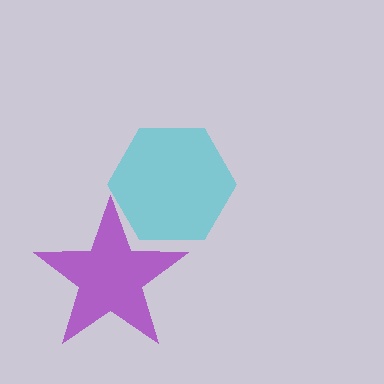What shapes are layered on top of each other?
The layered shapes are: a purple star, a cyan hexagon.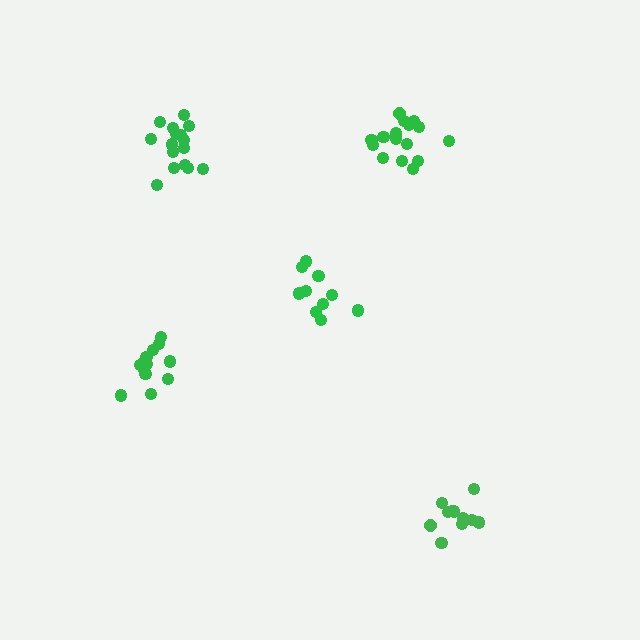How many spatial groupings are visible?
There are 5 spatial groupings.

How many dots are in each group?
Group 1: 10 dots, Group 2: 11 dots, Group 3: 16 dots, Group 4: 13 dots, Group 5: 16 dots (66 total).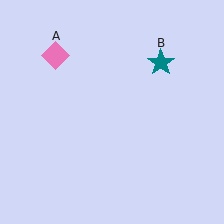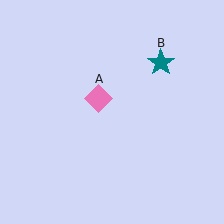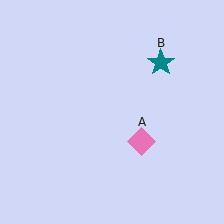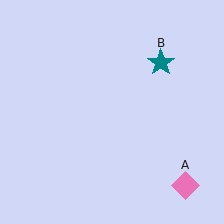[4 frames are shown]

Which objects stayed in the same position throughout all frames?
Teal star (object B) remained stationary.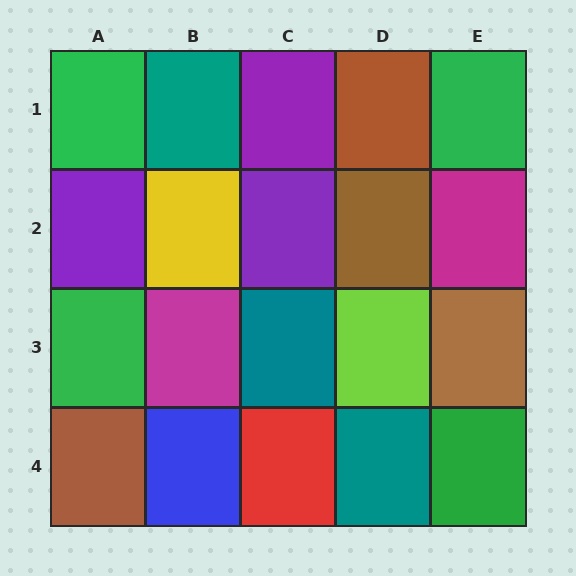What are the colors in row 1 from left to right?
Green, teal, purple, brown, green.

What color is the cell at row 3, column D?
Lime.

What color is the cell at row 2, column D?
Brown.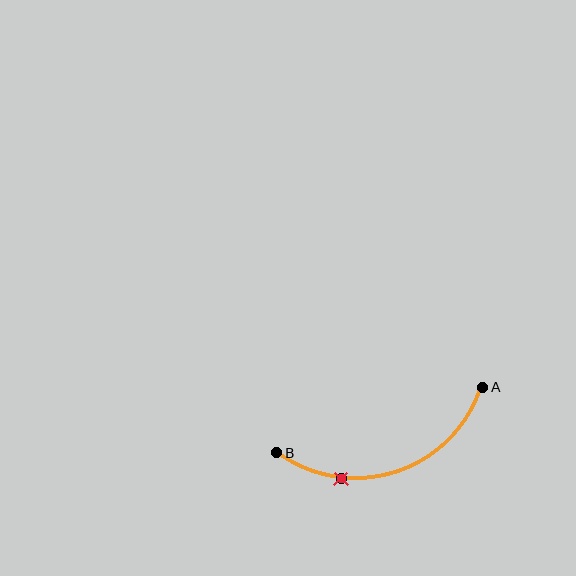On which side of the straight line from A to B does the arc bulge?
The arc bulges below the straight line connecting A and B.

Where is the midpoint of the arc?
The arc midpoint is the point on the curve farthest from the straight line joining A and B. It sits below that line.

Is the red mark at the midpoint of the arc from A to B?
No. The red mark lies on the arc but is closer to endpoint B. The arc midpoint would be at the point on the curve equidistant along the arc from both A and B.